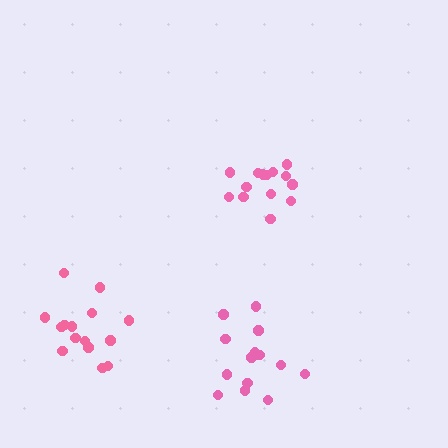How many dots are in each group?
Group 1: 14 dots, Group 2: 14 dots, Group 3: 15 dots (43 total).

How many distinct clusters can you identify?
There are 3 distinct clusters.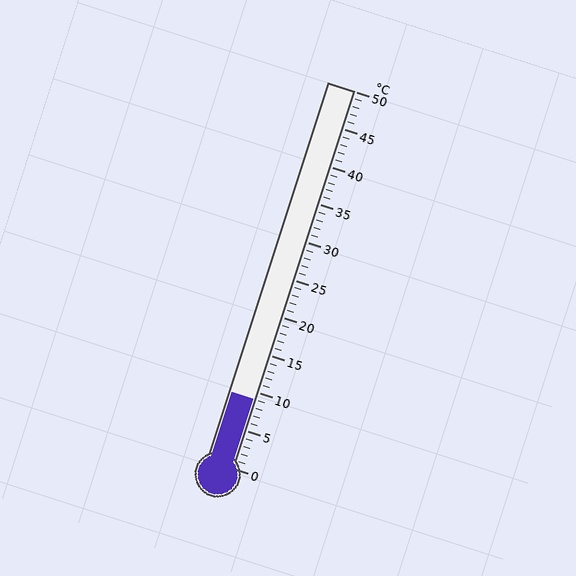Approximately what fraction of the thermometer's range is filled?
The thermometer is filled to approximately 20% of its range.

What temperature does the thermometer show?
The thermometer shows approximately 9°C.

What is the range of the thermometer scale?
The thermometer scale ranges from 0°C to 50°C.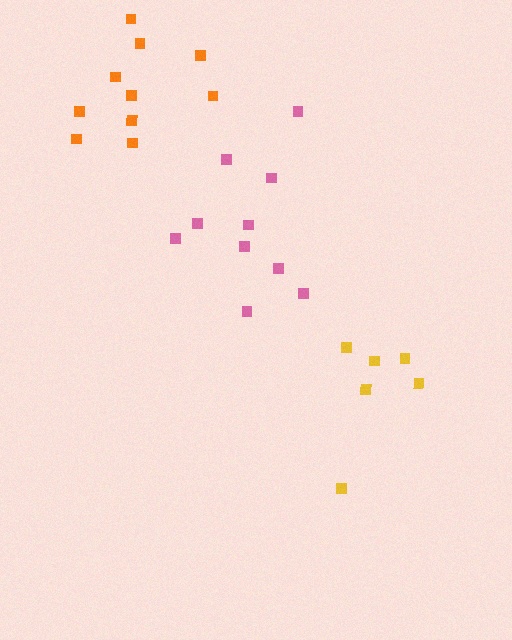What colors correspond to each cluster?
The clusters are colored: pink, yellow, orange.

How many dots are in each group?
Group 1: 10 dots, Group 2: 6 dots, Group 3: 10 dots (26 total).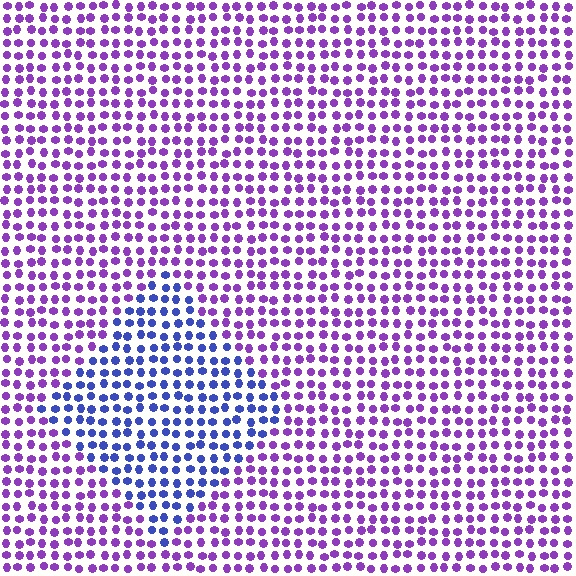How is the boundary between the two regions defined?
The boundary is defined purely by a slight shift in hue (about 46 degrees). Spacing, size, and orientation are identical on both sides.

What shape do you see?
I see a diamond.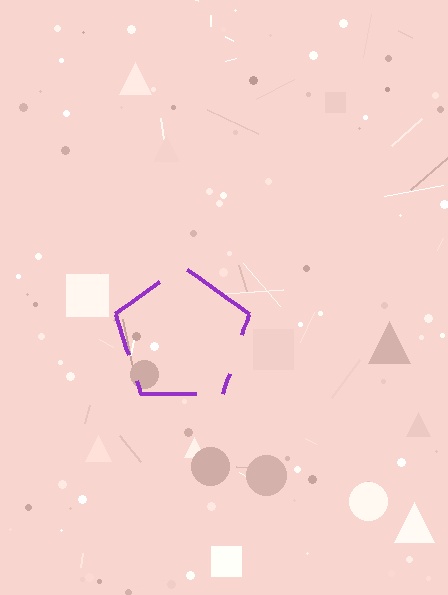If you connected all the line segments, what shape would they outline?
They would outline a pentagon.